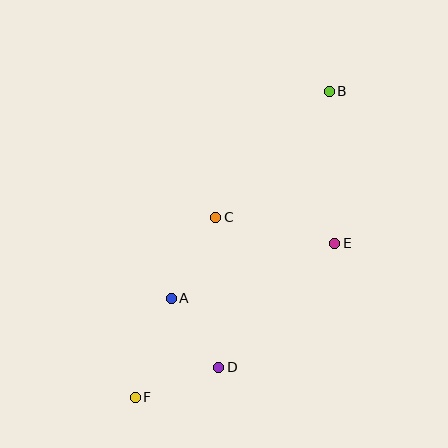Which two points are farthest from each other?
Points B and F are farthest from each other.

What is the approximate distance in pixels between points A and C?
The distance between A and C is approximately 93 pixels.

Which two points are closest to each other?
Points A and D are closest to each other.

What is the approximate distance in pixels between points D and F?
The distance between D and F is approximately 89 pixels.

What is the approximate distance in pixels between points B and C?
The distance between B and C is approximately 170 pixels.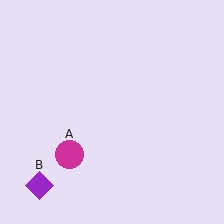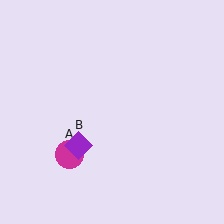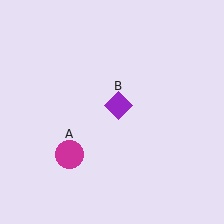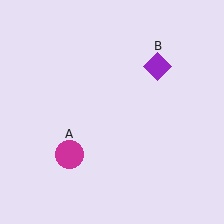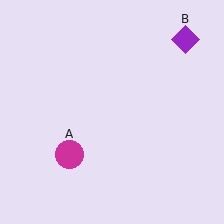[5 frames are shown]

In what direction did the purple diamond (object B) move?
The purple diamond (object B) moved up and to the right.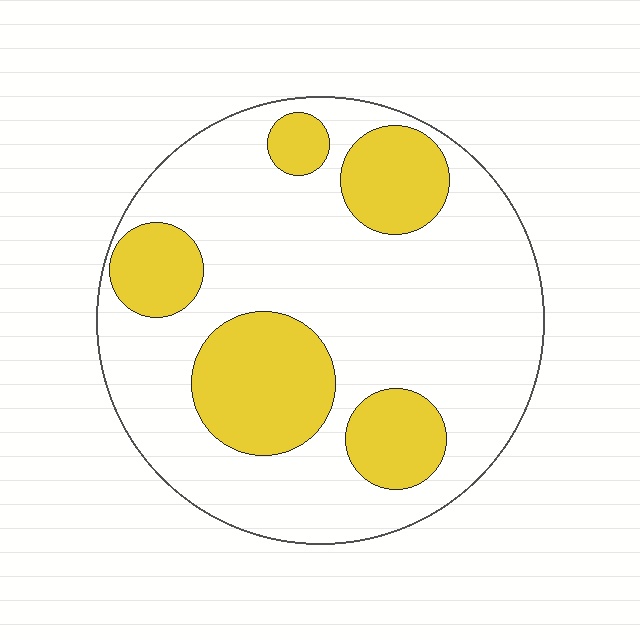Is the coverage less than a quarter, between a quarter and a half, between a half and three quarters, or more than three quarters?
Between a quarter and a half.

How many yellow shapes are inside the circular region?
5.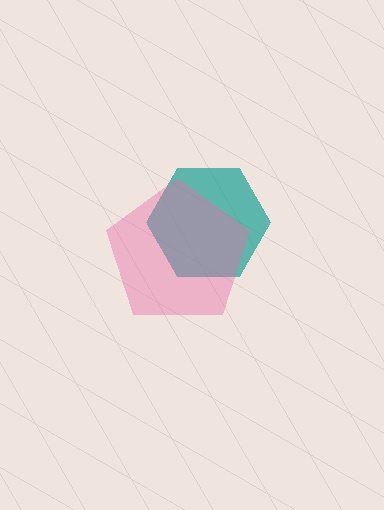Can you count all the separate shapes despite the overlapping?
Yes, there are 2 separate shapes.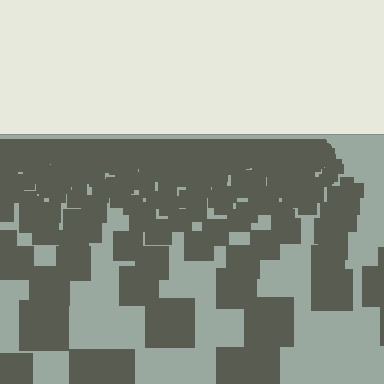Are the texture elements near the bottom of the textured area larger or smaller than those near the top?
Larger. Near the bottom, elements are closer to the viewer and appear at a bigger on-screen size.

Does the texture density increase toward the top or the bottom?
Density increases toward the top.